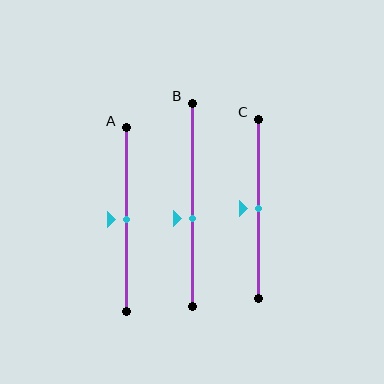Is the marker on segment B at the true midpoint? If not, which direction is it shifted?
No, the marker on segment B is shifted downward by about 7% of the segment length.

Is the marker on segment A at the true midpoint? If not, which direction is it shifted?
Yes, the marker on segment A is at the true midpoint.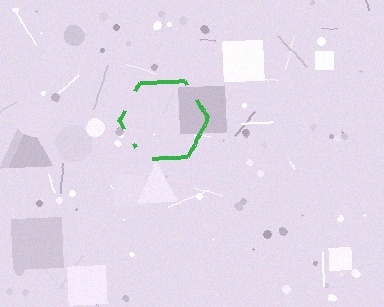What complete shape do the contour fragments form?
The contour fragments form a hexagon.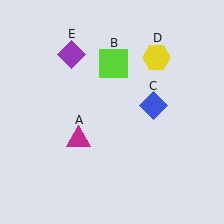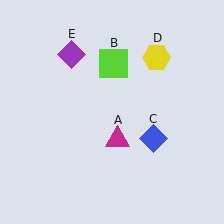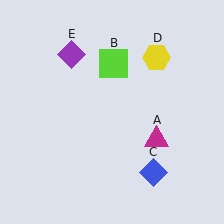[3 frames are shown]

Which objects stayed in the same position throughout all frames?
Lime square (object B) and yellow hexagon (object D) and purple diamond (object E) remained stationary.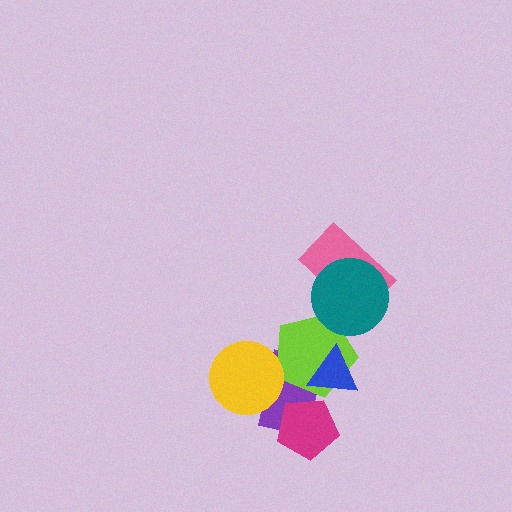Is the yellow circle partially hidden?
No, no other shape covers it.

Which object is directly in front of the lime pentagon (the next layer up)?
The blue triangle is directly in front of the lime pentagon.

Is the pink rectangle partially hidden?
Yes, it is partially covered by another shape.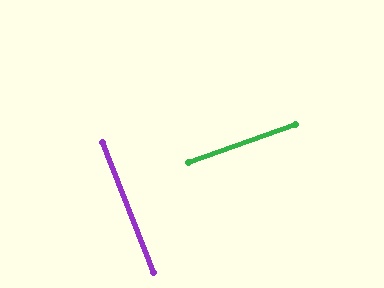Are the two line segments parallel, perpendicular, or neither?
Perpendicular — they meet at approximately 88°.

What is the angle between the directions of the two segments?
Approximately 88 degrees.